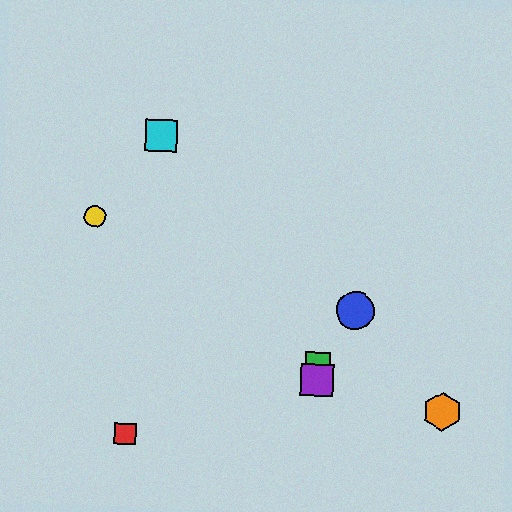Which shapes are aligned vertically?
The green square, the purple square are aligned vertically.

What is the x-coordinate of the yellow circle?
The yellow circle is at x≈95.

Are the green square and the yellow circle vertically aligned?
No, the green square is at x≈317 and the yellow circle is at x≈95.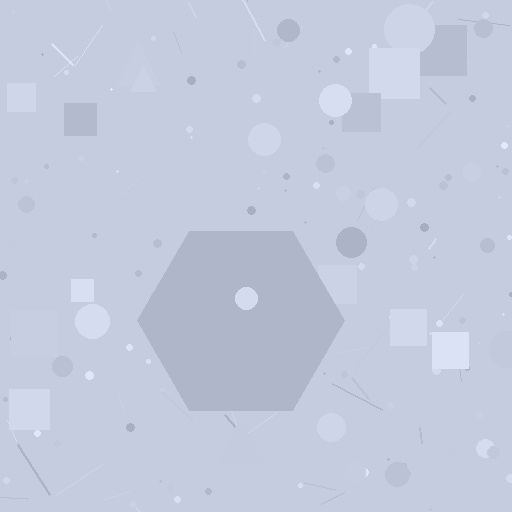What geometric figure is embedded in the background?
A hexagon is embedded in the background.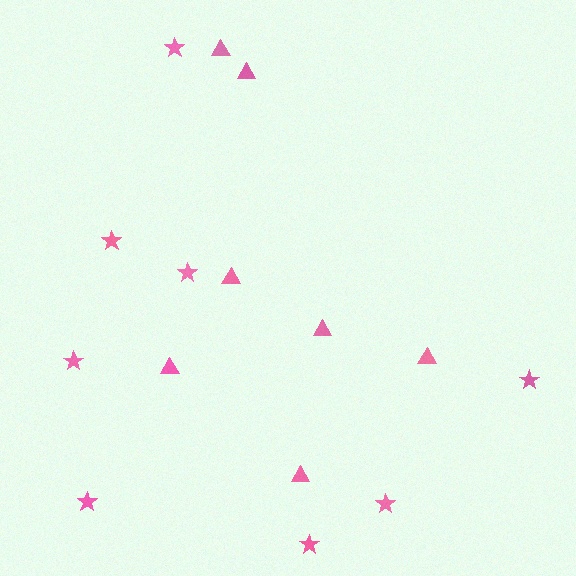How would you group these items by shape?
There are 2 groups: one group of stars (8) and one group of triangles (7).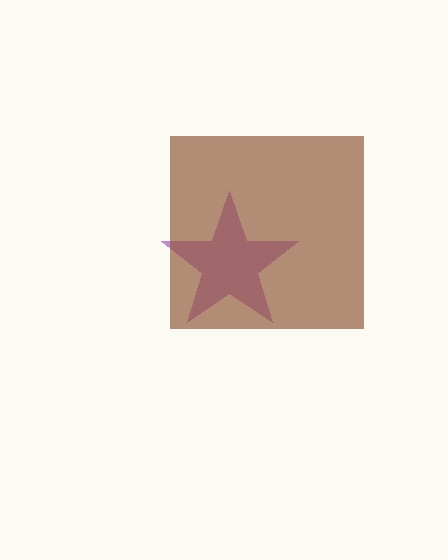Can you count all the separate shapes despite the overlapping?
Yes, there are 2 separate shapes.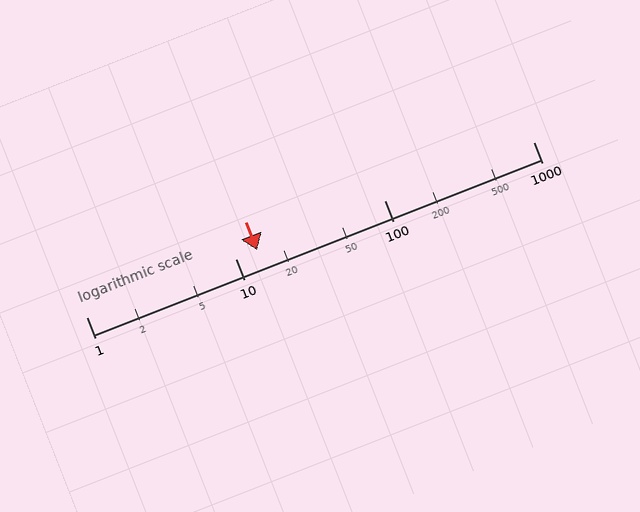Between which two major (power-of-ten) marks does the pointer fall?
The pointer is between 10 and 100.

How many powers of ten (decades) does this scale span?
The scale spans 3 decades, from 1 to 1000.